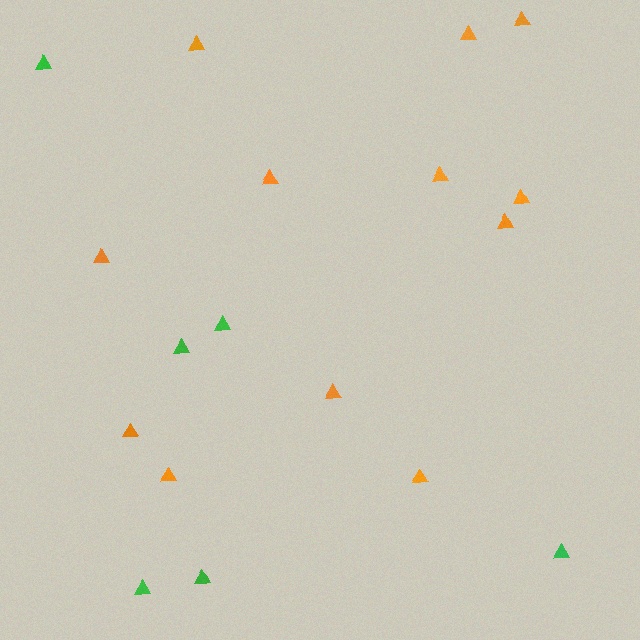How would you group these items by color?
There are 2 groups: one group of orange triangles (12) and one group of green triangles (6).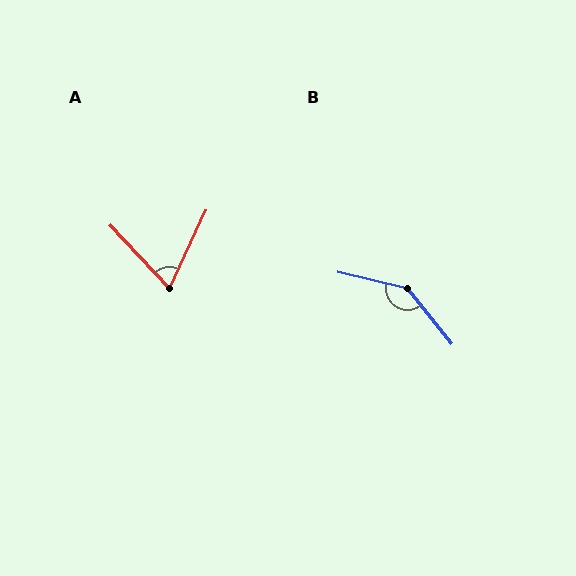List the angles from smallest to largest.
A (68°), B (142°).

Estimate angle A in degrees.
Approximately 68 degrees.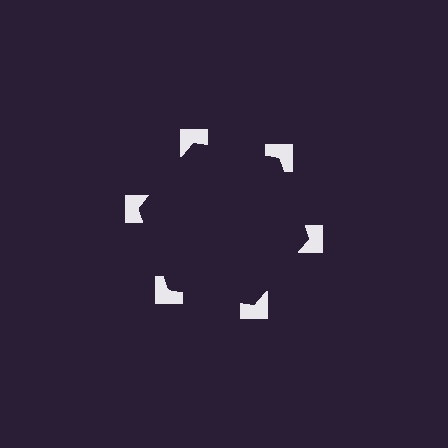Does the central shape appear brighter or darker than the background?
It typically appears slightly darker than the background, even though no actual brightness change is drawn.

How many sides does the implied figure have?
6 sides.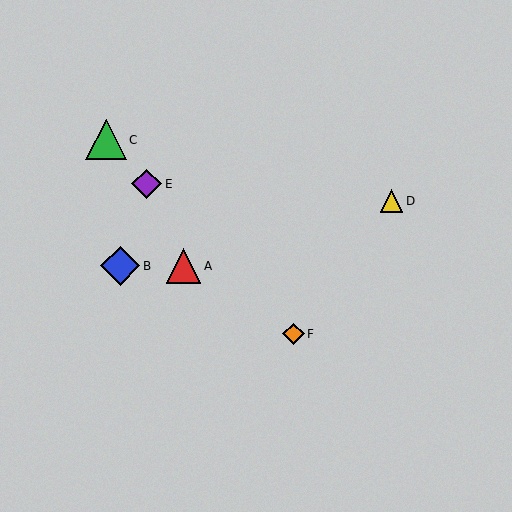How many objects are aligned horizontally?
2 objects (A, B) are aligned horizontally.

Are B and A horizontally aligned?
Yes, both are at y≈266.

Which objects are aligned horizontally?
Objects A, B are aligned horizontally.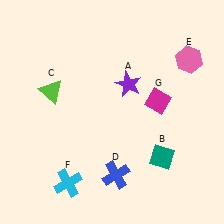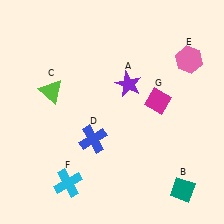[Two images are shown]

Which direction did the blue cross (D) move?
The blue cross (D) moved up.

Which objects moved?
The objects that moved are: the teal diamond (B), the blue cross (D).